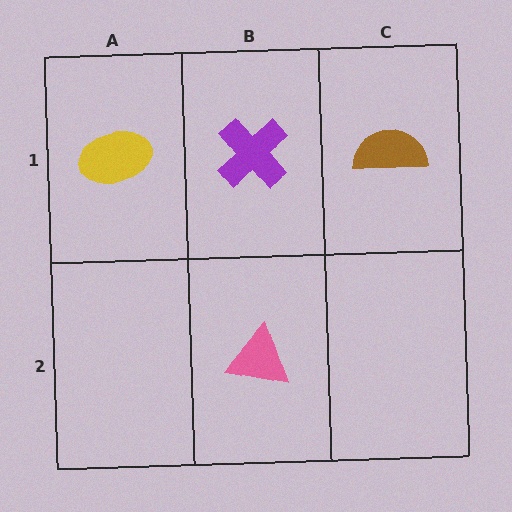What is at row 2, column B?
A pink triangle.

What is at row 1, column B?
A purple cross.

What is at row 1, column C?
A brown semicircle.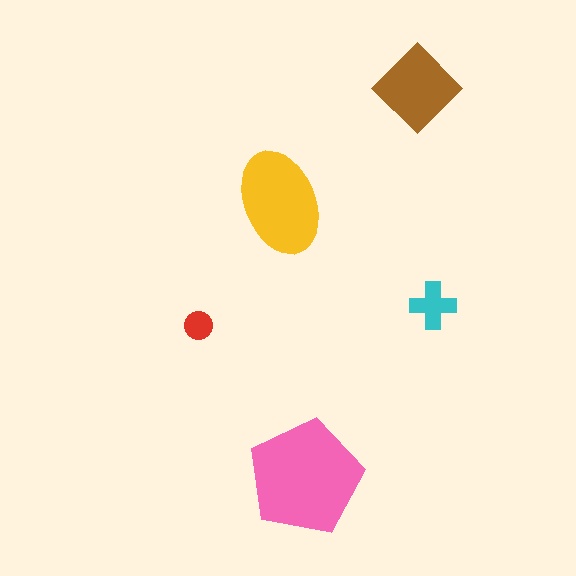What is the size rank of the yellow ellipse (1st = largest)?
2nd.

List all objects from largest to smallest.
The pink pentagon, the yellow ellipse, the brown diamond, the cyan cross, the red circle.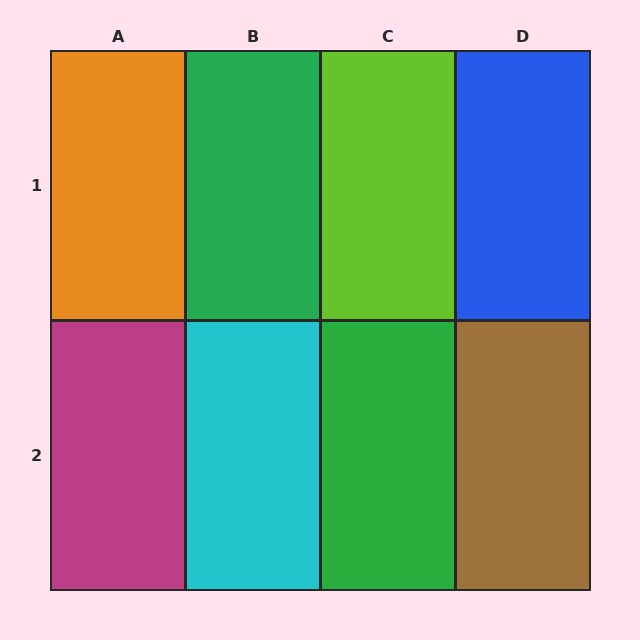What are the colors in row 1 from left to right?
Orange, green, lime, blue.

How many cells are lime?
1 cell is lime.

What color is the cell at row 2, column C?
Green.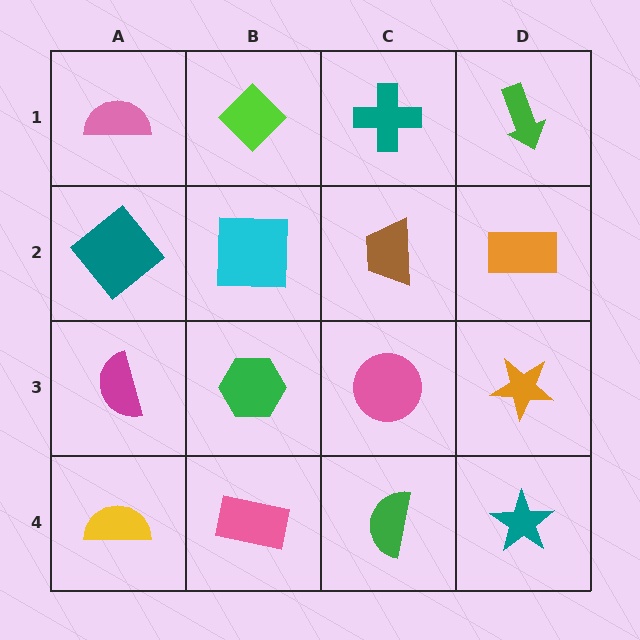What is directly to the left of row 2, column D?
A brown trapezoid.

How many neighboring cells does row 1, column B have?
3.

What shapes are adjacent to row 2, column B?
A lime diamond (row 1, column B), a green hexagon (row 3, column B), a teal diamond (row 2, column A), a brown trapezoid (row 2, column C).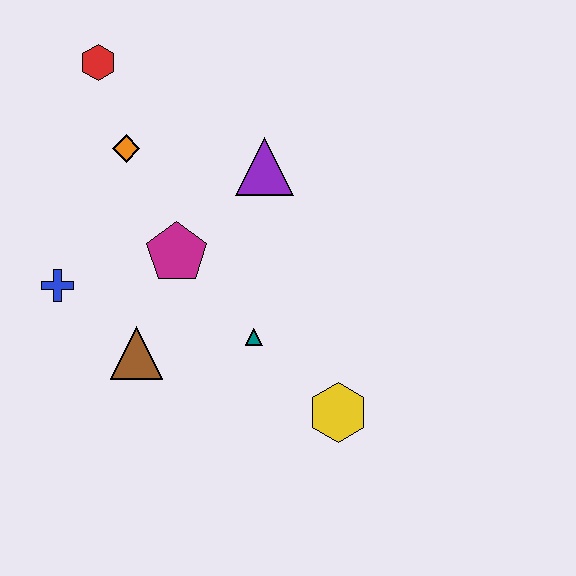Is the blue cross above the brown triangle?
Yes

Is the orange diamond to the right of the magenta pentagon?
No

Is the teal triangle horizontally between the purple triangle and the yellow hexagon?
No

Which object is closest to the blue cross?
The brown triangle is closest to the blue cross.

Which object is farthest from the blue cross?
The yellow hexagon is farthest from the blue cross.